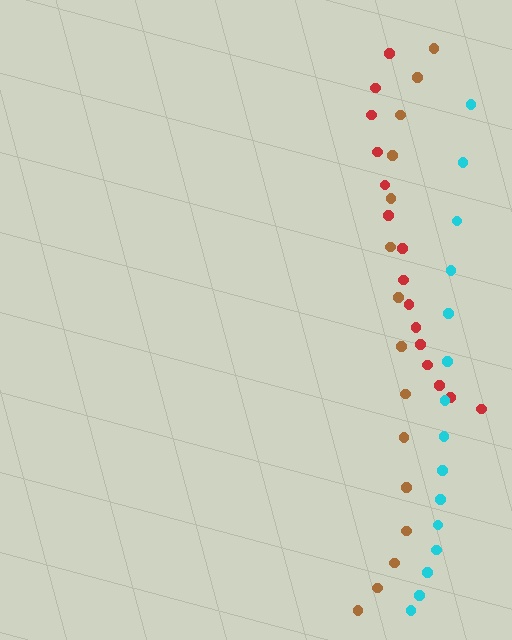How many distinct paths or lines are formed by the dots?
There are 3 distinct paths.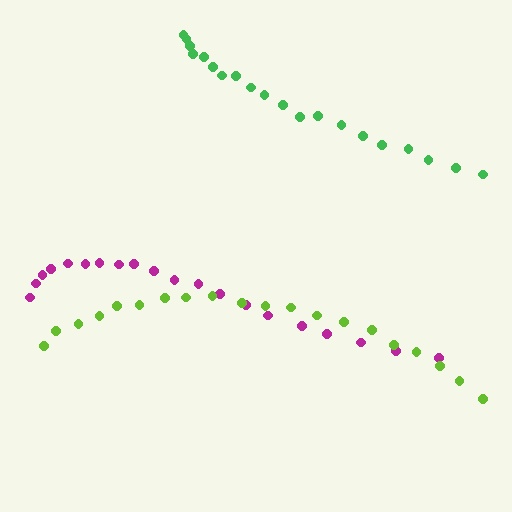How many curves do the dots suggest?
There are 3 distinct paths.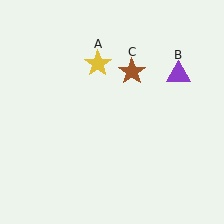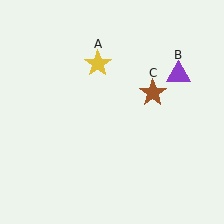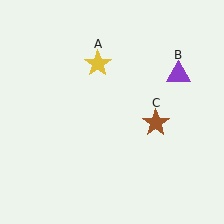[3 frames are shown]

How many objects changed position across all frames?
1 object changed position: brown star (object C).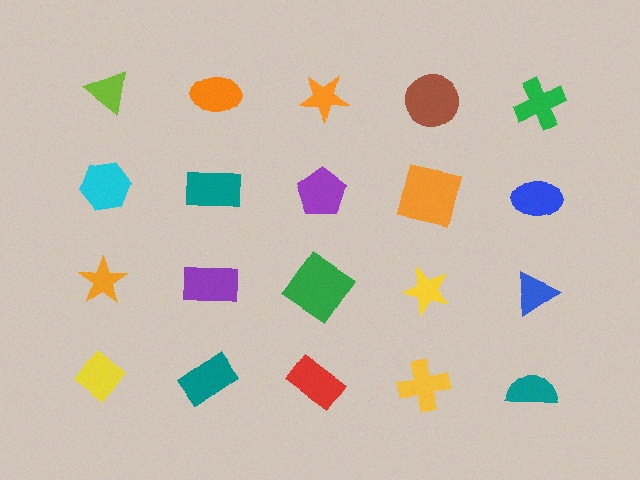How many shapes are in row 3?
5 shapes.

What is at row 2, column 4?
An orange square.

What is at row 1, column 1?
A lime triangle.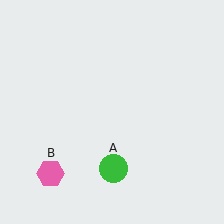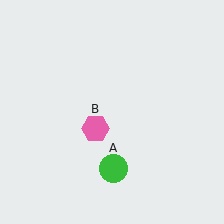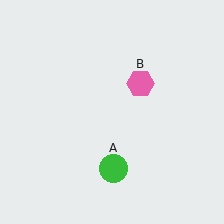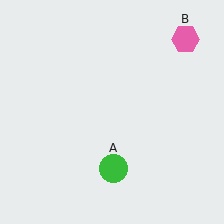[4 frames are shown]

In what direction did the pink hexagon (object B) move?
The pink hexagon (object B) moved up and to the right.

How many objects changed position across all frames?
1 object changed position: pink hexagon (object B).